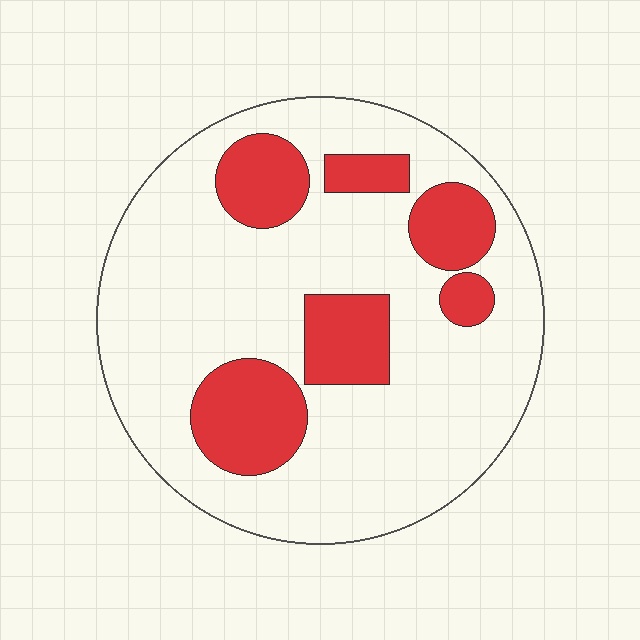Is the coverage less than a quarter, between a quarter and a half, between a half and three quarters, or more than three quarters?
Less than a quarter.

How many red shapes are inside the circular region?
6.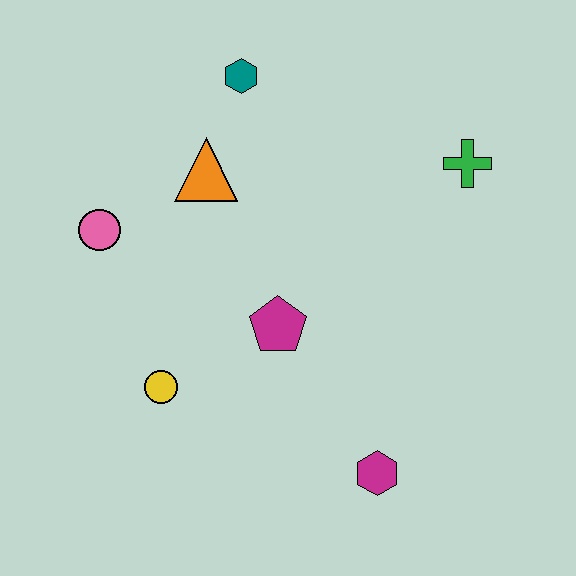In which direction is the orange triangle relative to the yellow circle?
The orange triangle is above the yellow circle.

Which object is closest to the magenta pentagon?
The yellow circle is closest to the magenta pentagon.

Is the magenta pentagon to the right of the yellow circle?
Yes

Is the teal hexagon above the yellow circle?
Yes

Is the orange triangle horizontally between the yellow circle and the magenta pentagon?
Yes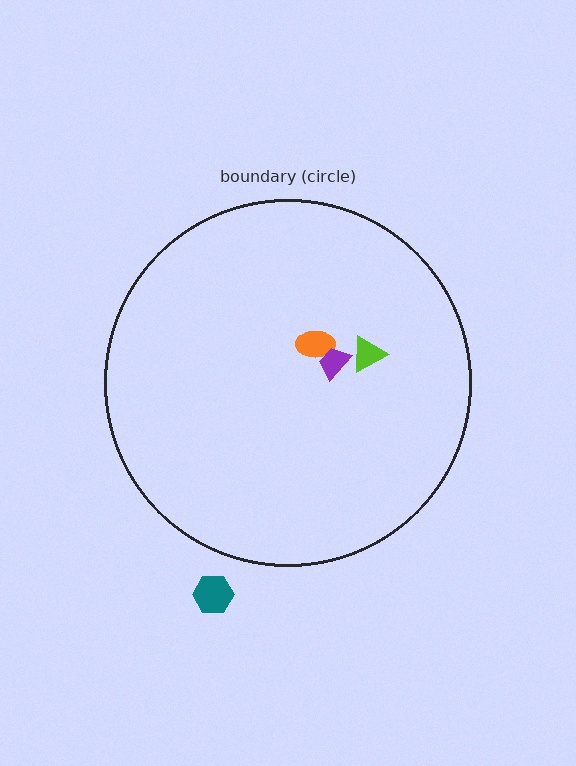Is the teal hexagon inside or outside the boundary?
Outside.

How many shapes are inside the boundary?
3 inside, 1 outside.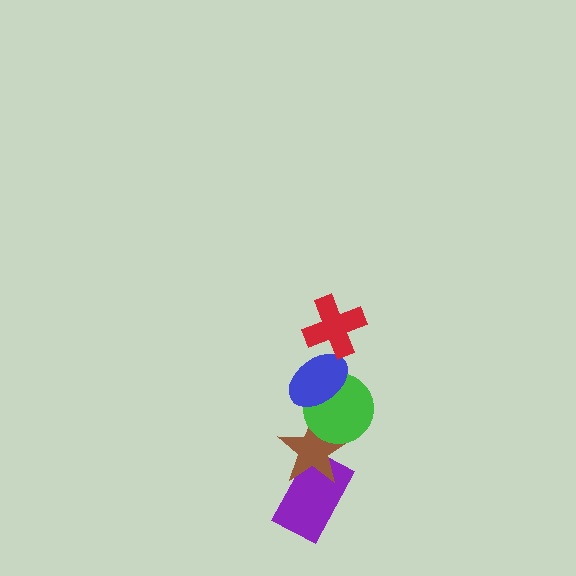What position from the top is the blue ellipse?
The blue ellipse is 2nd from the top.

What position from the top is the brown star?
The brown star is 4th from the top.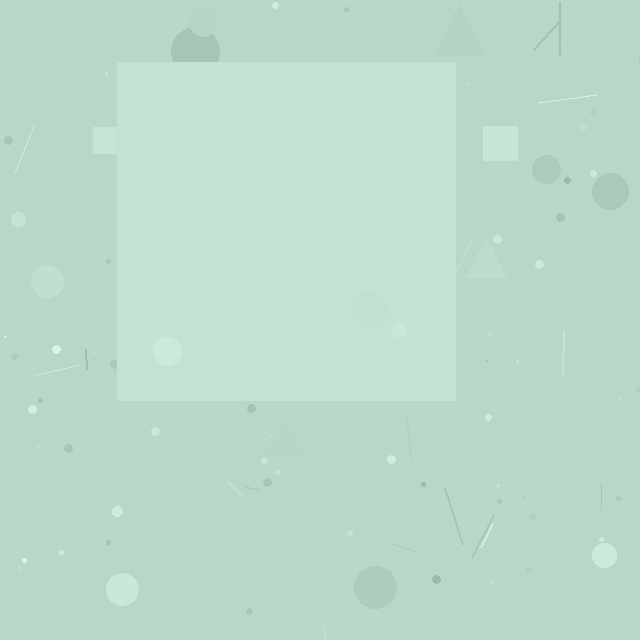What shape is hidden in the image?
A square is hidden in the image.